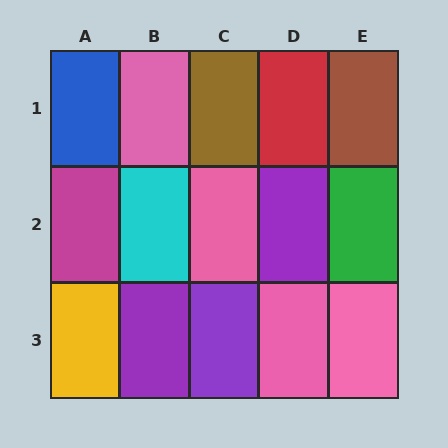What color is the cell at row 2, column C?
Pink.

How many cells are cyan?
1 cell is cyan.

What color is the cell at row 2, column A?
Magenta.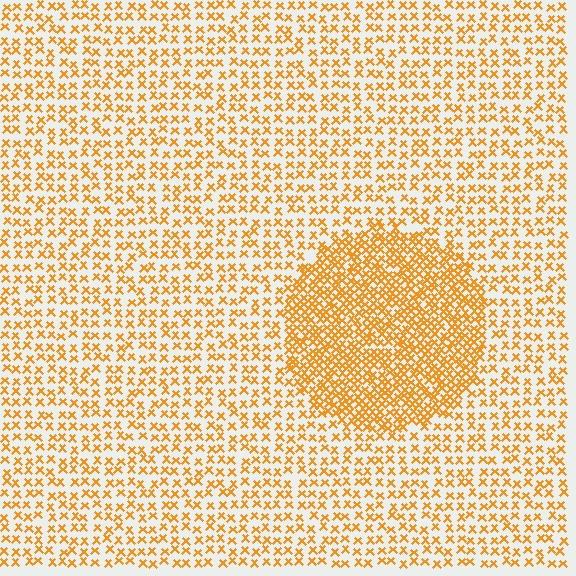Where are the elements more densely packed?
The elements are more densely packed inside the circle boundary.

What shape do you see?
I see a circle.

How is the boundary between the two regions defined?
The boundary is defined by a change in element density (approximately 2.2x ratio). All elements are the same color, size, and shape.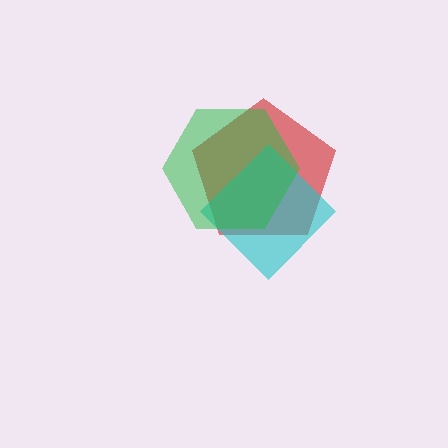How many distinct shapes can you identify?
There are 3 distinct shapes: a red pentagon, a cyan diamond, a green hexagon.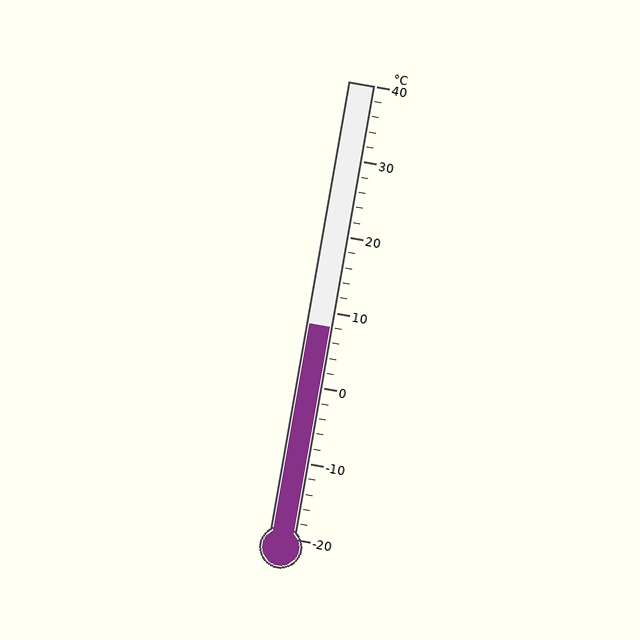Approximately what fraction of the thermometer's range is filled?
The thermometer is filled to approximately 45% of its range.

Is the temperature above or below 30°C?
The temperature is below 30°C.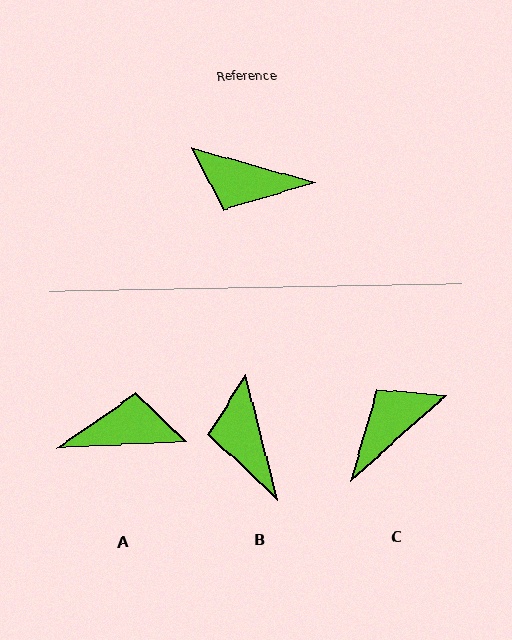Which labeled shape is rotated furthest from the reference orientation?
A, about 162 degrees away.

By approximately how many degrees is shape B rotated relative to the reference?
Approximately 60 degrees clockwise.